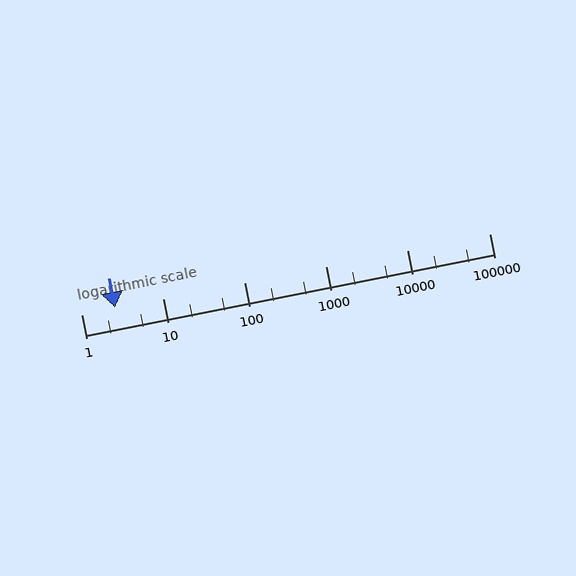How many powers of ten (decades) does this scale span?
The scale spans 5 decades, from 1 to 100000.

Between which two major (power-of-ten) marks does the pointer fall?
The pointer is between 1 and 10.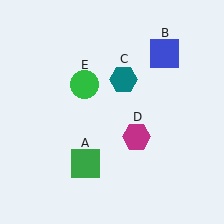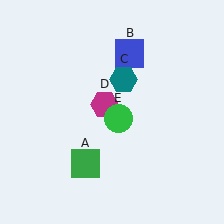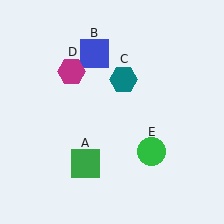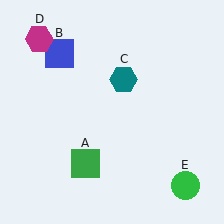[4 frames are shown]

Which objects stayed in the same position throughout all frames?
Green square (object A) and teal hexagon (object C) remained stationary.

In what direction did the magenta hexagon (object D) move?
The magenta hexagon (object D) moved up and to the left.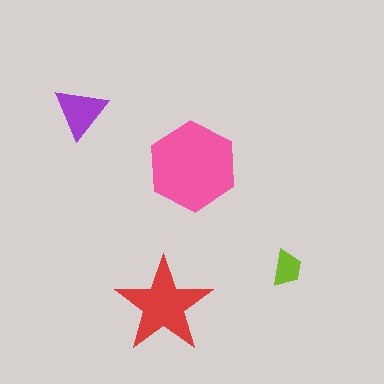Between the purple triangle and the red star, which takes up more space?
The red star.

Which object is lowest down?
The red star is bottommost.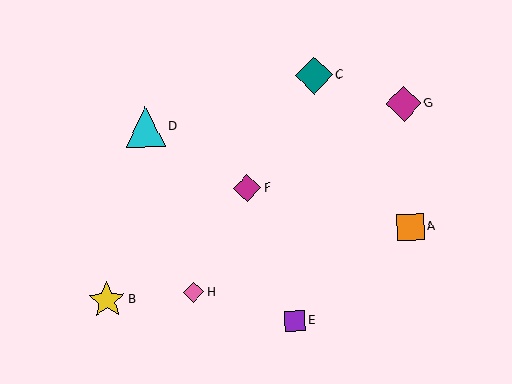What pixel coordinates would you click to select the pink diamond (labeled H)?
Click at (193, 292) to select the pink diamond H.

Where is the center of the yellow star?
The center of the yellow star is at (107, 300).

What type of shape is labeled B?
Shape B is a yellow star.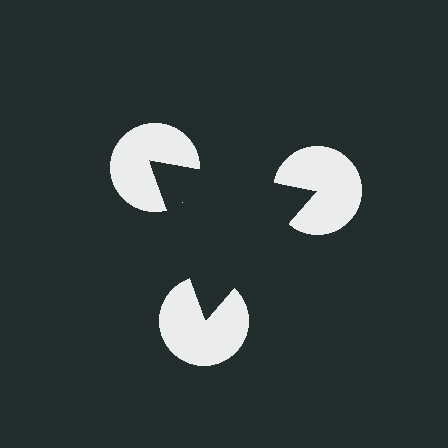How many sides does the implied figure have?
3 sides.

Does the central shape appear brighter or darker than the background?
It typically appears slightly darker than the background, even though no actual brightness change is drawn.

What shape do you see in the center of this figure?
An illusory triangle — its edges are inferred from the aligned wedge cuts in the pac-man discs, not physically drawn.